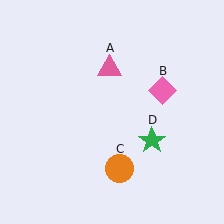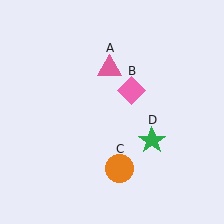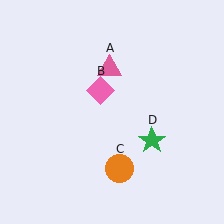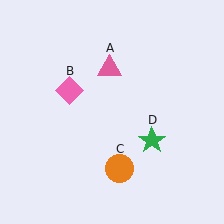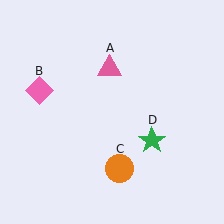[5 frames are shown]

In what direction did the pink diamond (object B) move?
The pink diamond (object B) moved left.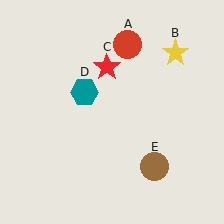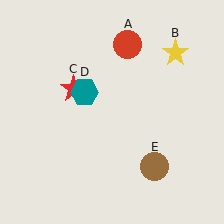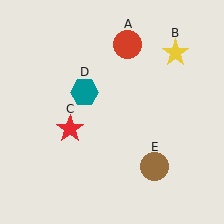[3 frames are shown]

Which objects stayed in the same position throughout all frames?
Red circle (object A) and yellow star (object B) and teal hexagon (object D) and brown circle (object E) remained stationary.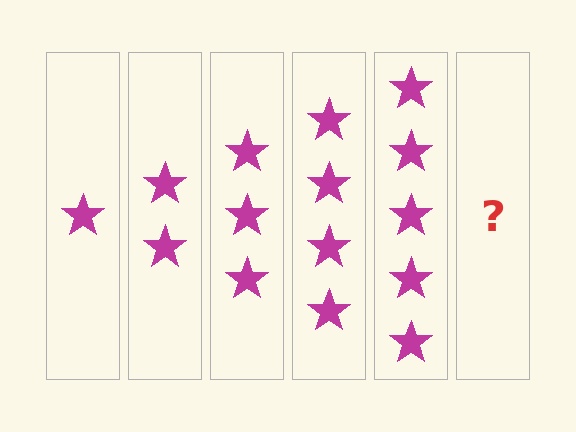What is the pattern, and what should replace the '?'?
The pattern is that each step adds one more star. The '?' should be 6 stars.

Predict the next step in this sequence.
The next step is 6 stars.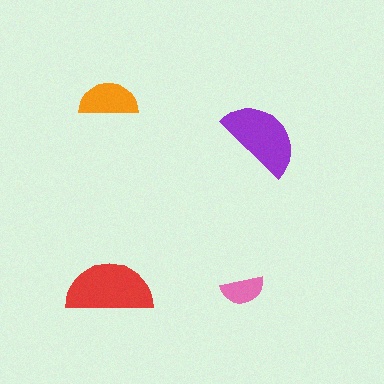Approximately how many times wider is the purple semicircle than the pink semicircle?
About 2 times wider.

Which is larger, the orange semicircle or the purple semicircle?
The purple one.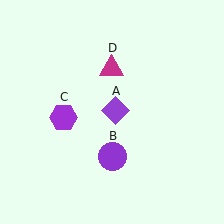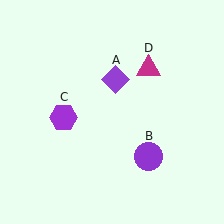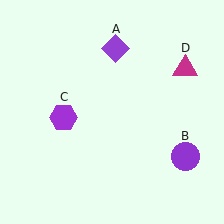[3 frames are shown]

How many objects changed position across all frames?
3 objects changed position: purple diamond (object A), purple circle (object B), magenta triangle (object D).